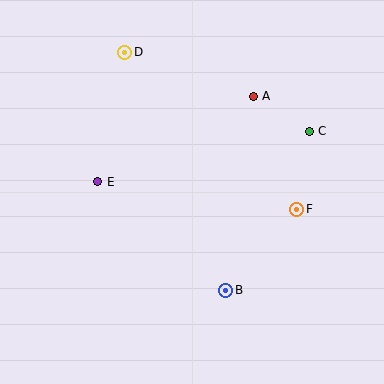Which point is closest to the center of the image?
Point E at (98, 182) is closest to the center.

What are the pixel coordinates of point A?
Point A is at (253, 96).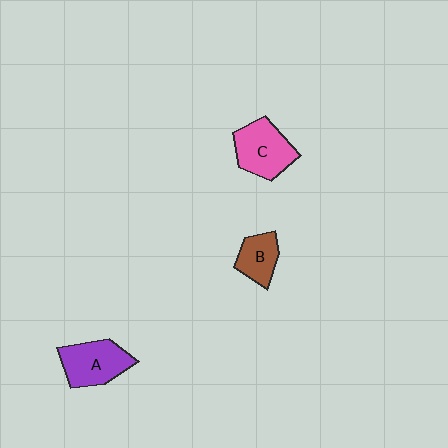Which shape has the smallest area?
Shape B (brown).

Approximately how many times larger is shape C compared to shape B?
Approximately 1.6 times.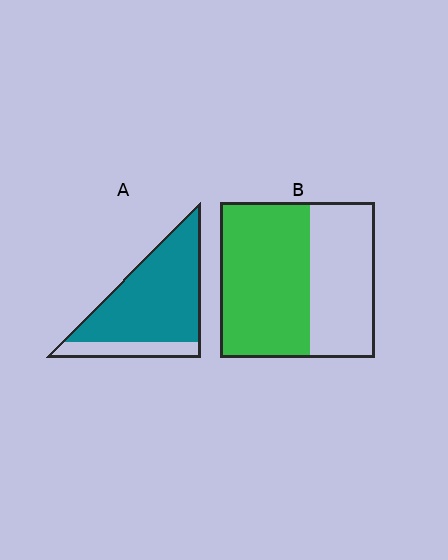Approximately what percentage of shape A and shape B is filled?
A is approximately 80% and B is approximately 60%.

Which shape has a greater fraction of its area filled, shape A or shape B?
Shape A.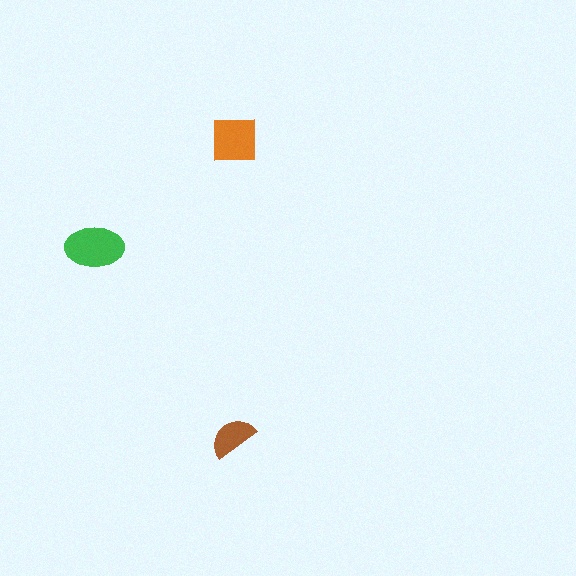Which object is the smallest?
The brown semicircle.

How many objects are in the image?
There are 3 objects in the image.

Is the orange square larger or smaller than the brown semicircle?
Larger.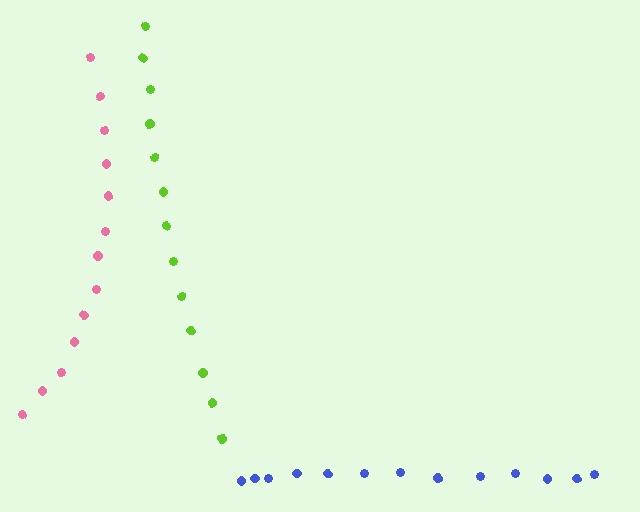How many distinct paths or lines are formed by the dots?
There are 3 distinct paths.